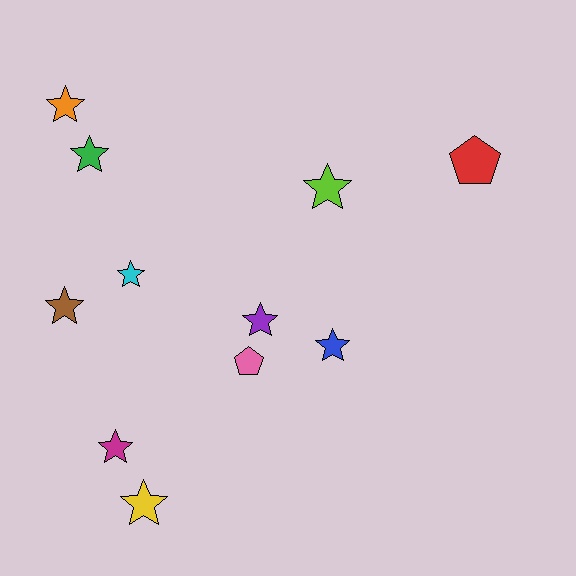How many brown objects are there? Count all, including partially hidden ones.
There is 1 brown object.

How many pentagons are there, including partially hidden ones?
There are 2 pentagons.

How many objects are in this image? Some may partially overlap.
There are 11 objects.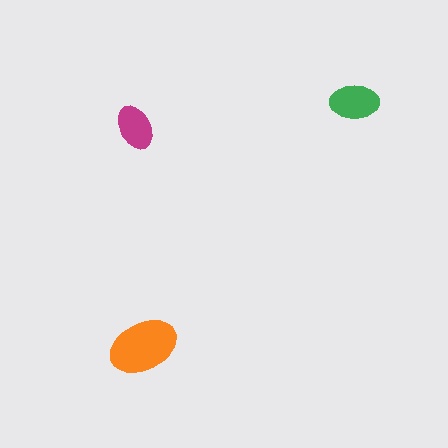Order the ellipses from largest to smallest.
the orange one, the green one, the magenta one.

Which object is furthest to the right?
The green ellipse is rightmost.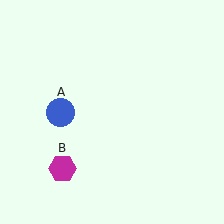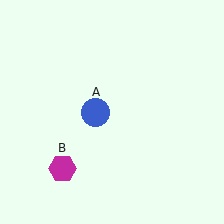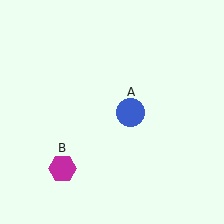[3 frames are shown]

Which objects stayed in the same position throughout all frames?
Magenta hexagon (object B) remained stationary.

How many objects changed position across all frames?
1 object changed position: blue circle (object A).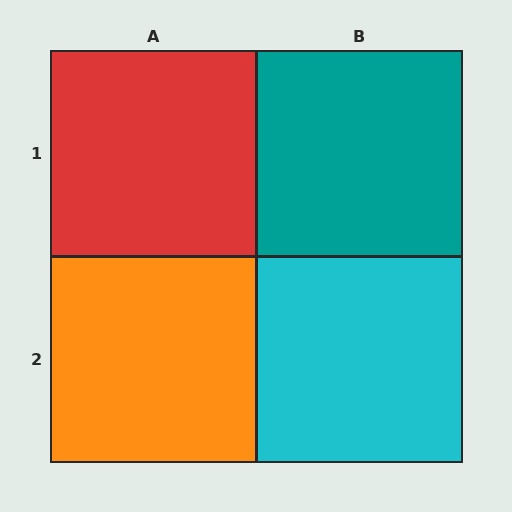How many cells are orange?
1 cell is orange.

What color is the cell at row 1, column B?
Teal.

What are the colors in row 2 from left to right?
Orange, cyan.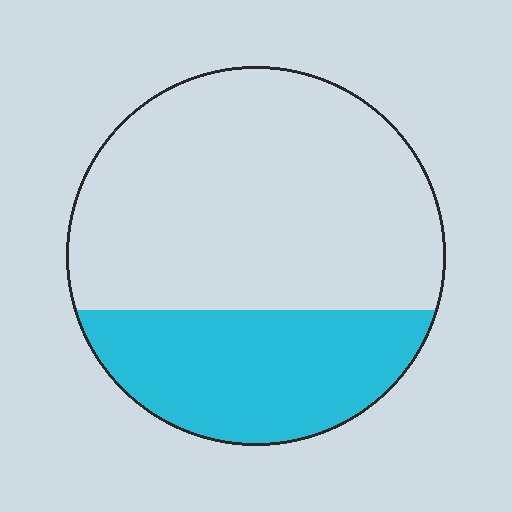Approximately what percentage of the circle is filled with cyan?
Approximately 30%.